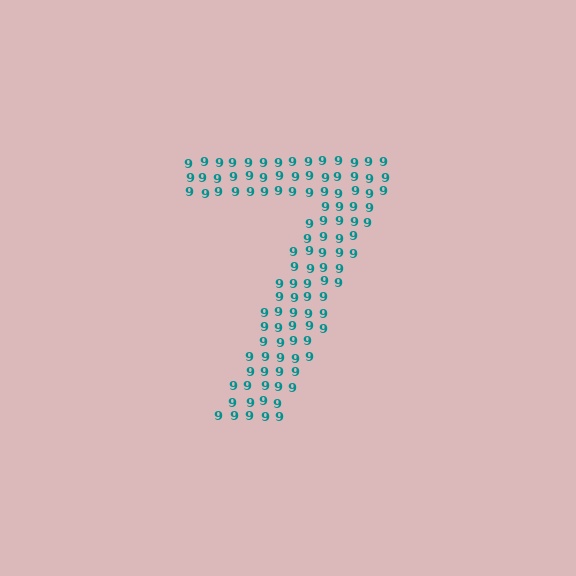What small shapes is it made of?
It is made of small digit 9's.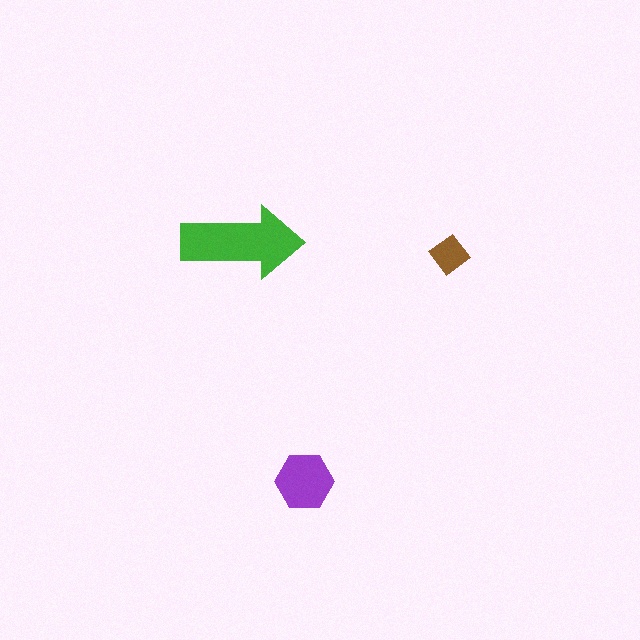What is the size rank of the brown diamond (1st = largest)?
3rd.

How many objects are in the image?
There are 3 objects in the image.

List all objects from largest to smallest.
The green arrow, the purple hexagon, the brown diamond.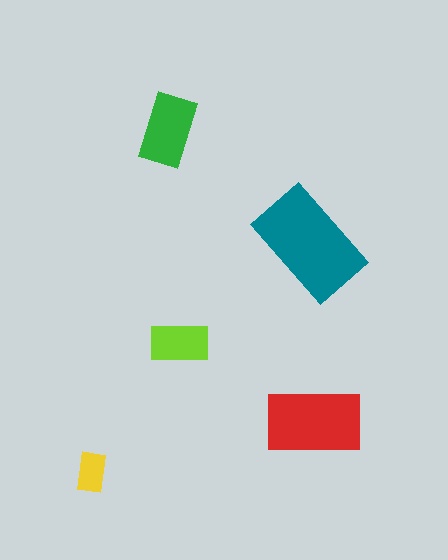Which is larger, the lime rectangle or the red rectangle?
The red one.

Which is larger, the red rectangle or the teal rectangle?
The teal one.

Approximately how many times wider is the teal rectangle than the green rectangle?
About 1.5 times wider.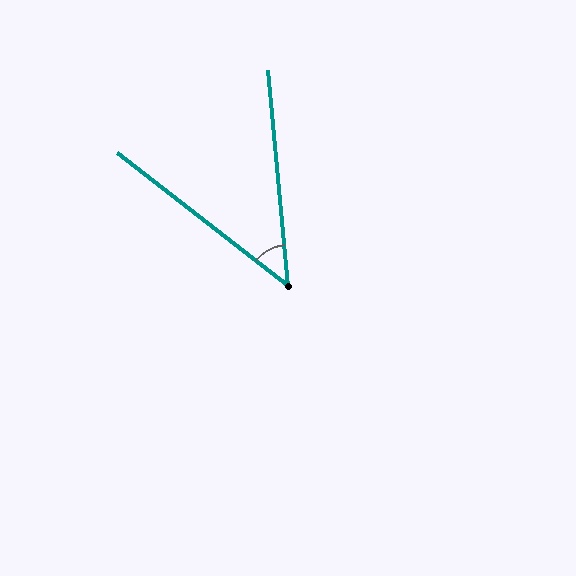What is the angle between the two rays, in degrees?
Approximately 47 degrees.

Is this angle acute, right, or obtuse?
It is acute.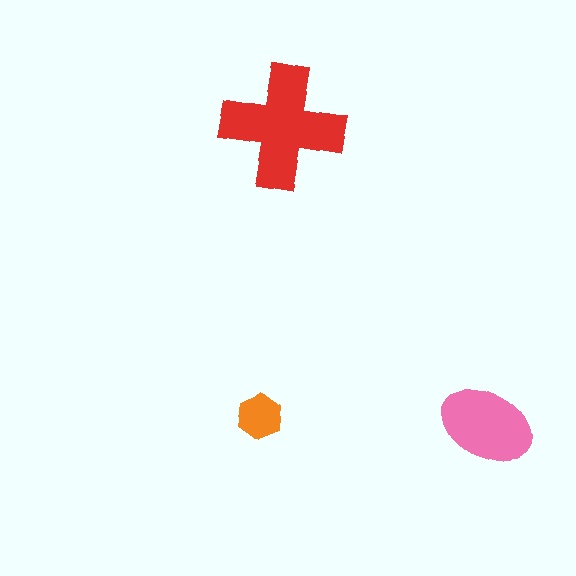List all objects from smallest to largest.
The orange hexagon, the pink ellipse, the red cross.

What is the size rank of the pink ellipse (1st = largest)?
2nd.